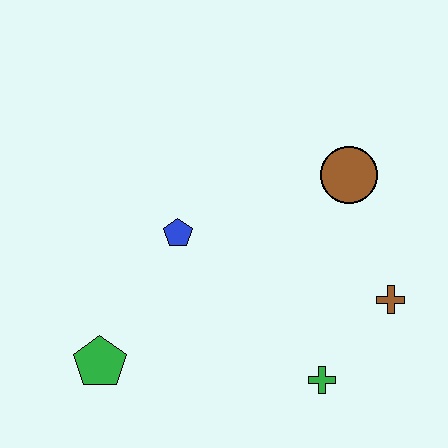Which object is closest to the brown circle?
The brown cross is closest to the brown circle.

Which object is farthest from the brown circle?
The green pentagon is farthest from the brown circle.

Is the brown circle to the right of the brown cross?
No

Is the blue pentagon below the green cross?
No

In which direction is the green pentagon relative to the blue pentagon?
The green pentagon is below the blue pentagon.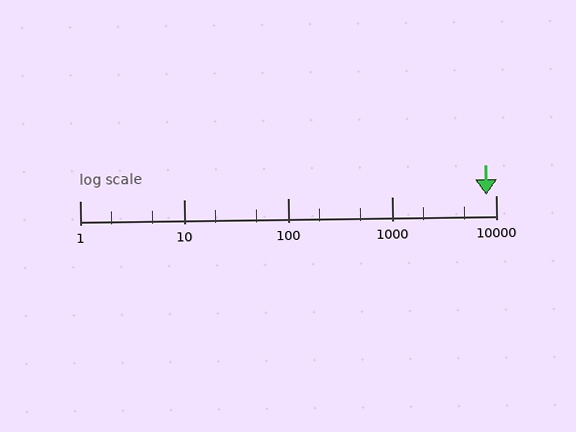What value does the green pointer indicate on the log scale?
The pointer indicates approximately 8100.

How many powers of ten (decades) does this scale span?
The scale spans 4 decades, from 1 to 10000.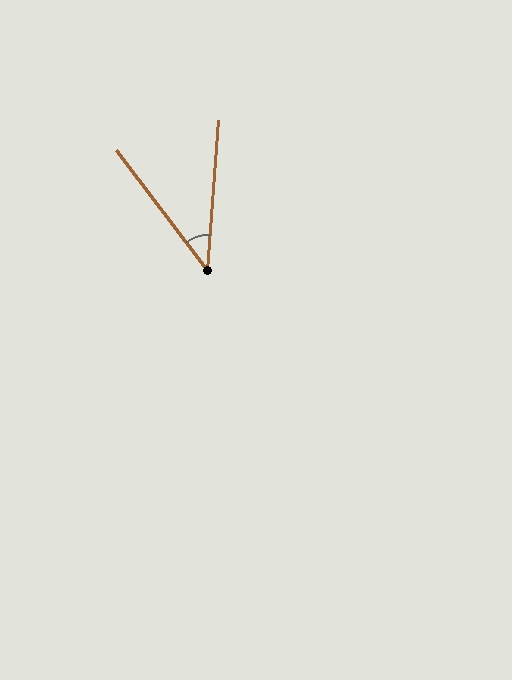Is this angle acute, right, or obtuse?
It is acute.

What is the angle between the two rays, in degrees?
Approximately 42 degrees.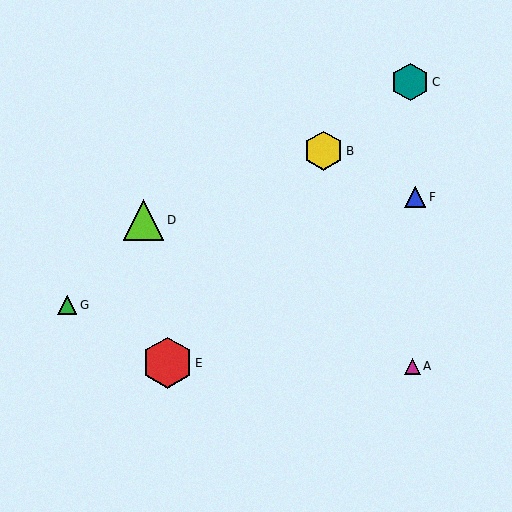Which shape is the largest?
The red hexagon (labeled E) is the largest.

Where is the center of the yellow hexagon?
The center of the yellow hexagon is at (323, 151).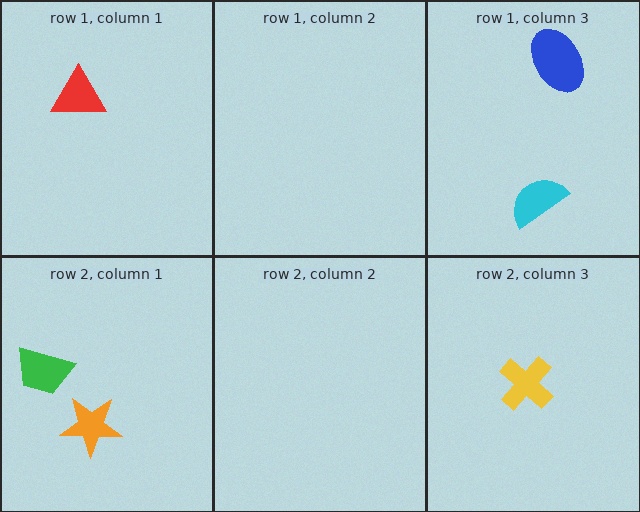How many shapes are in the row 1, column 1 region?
1.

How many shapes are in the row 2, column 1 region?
2.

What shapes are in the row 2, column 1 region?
The green trapezoid, the orange star.